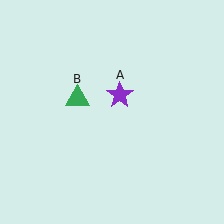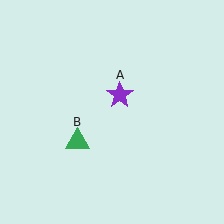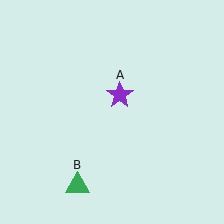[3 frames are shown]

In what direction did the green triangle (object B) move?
The green triangle (object B) moved down.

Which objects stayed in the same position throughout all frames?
Purple star (object A) remained stationary.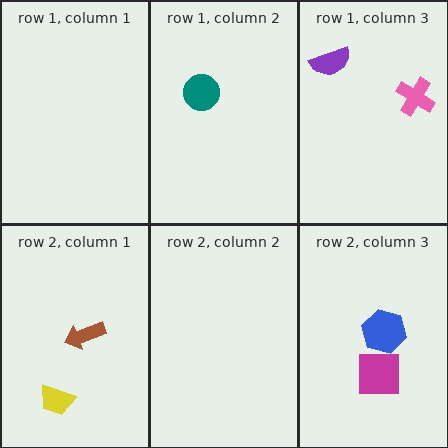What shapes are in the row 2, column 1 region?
The brown arrow, the yellow trapezoid.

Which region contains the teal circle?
The row 1, column 2 region.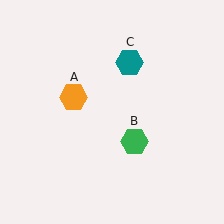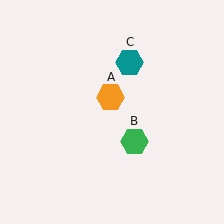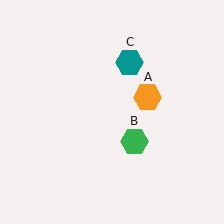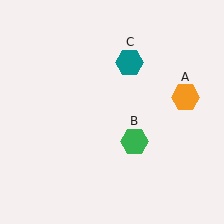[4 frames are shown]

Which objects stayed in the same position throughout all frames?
Green hexagon (object B) and teal hexagon (object C) remained stationary.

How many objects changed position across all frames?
1 object changed position: orange hexagon (object A).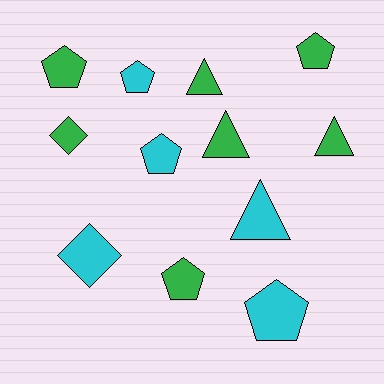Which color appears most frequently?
Green, with 7 objects.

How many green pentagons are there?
There are 3 green pentagons.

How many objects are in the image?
There are 12 objects.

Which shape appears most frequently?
Pentagon, with 6 objects.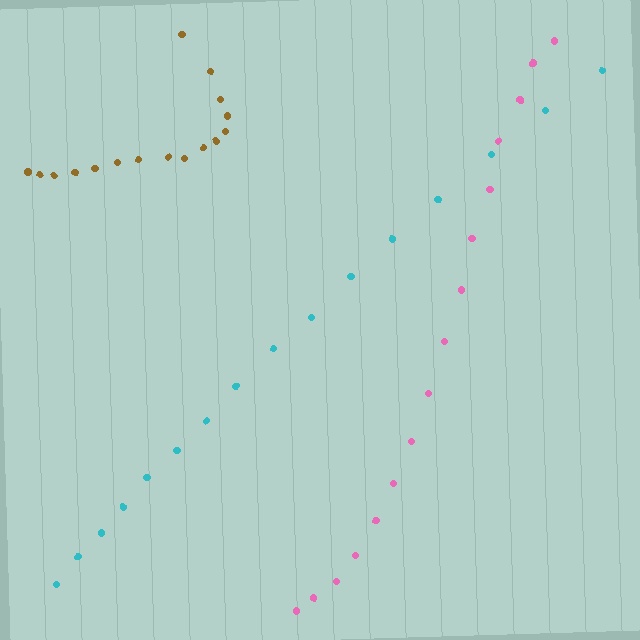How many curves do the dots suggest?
There are 3 distinct paths.